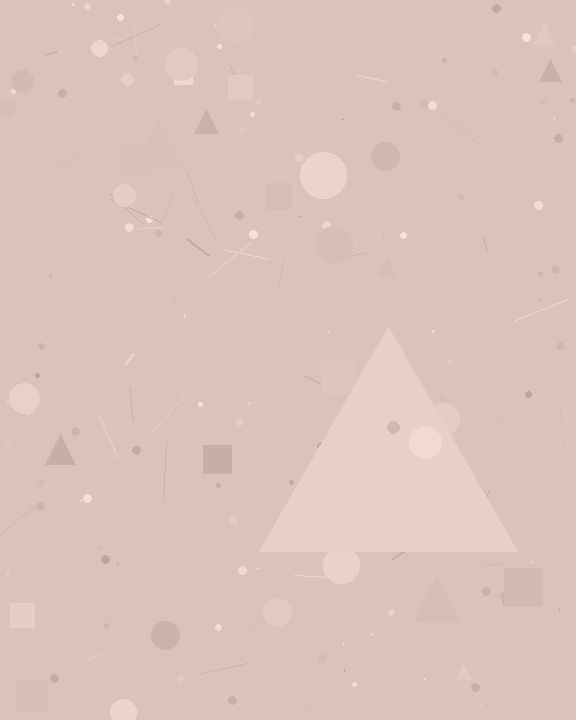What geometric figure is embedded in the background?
A triangle is embedded in the background.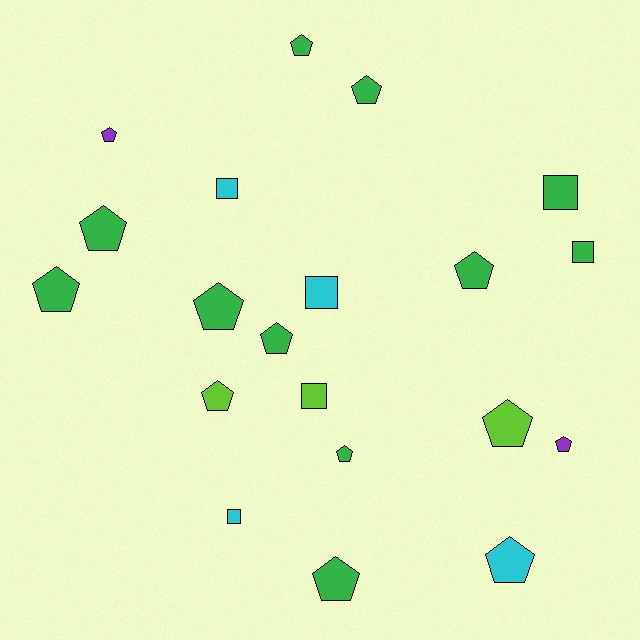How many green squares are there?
There are 2 green squares.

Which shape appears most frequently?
Pentagon, with 14 objects.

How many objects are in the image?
There are 20 objects.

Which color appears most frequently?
Green, with 11 objects.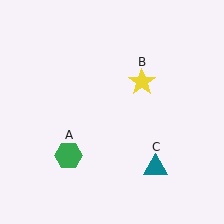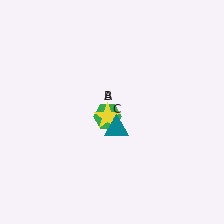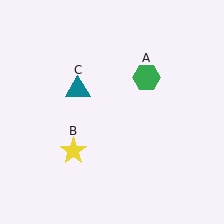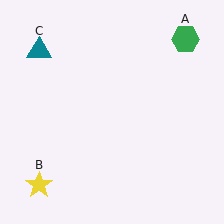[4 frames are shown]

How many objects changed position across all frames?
3 objects changed position: green hexagon (object A), yellow star (object B), teal triangle (object C).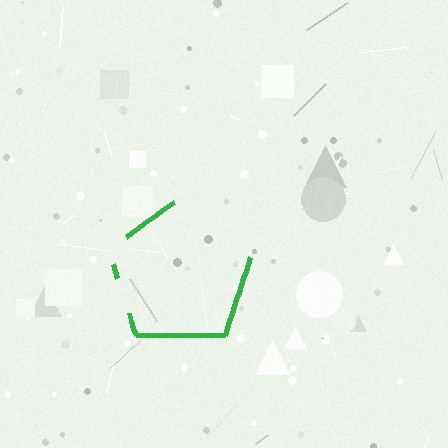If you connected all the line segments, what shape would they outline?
They would outline a pentagon.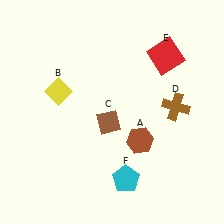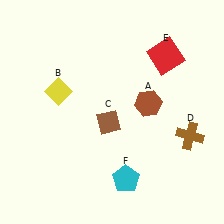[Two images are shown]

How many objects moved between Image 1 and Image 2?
2 objects moved between the two images.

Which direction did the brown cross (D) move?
The brown cross (D) moved down.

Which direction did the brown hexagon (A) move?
The brown hexagon (A) moved up.